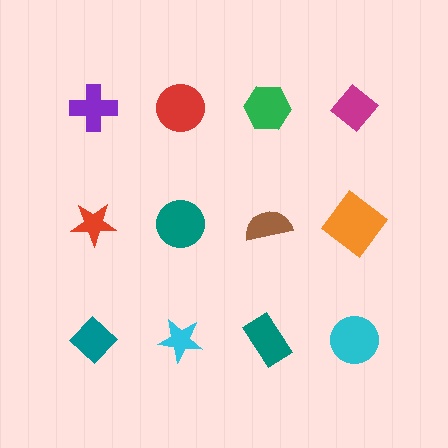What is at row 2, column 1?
A red star.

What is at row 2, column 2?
A teal circle.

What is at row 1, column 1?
A purple cross.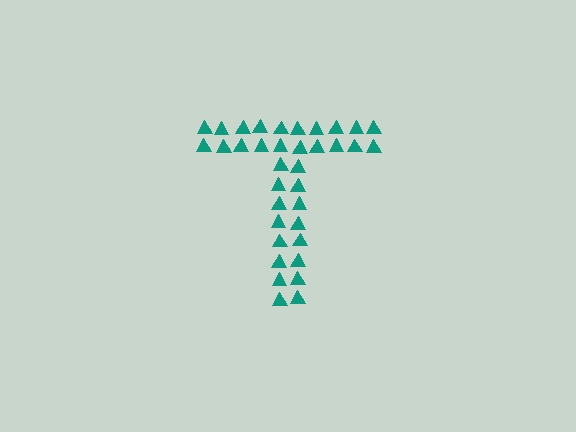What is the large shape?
The large shape is the letter T.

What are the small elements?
The small elements are triangles.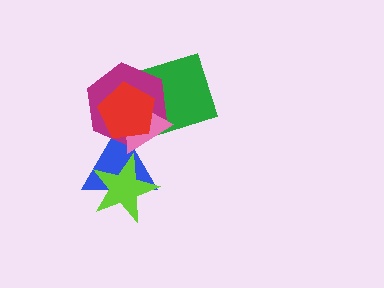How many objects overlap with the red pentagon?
4 objects overlap with the red pentagon.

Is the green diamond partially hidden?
Yes, it is partially covered by another shape.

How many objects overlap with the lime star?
1 object overlaps with the lime star.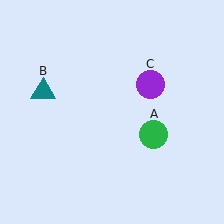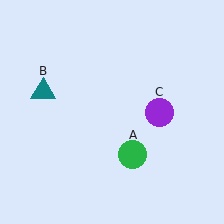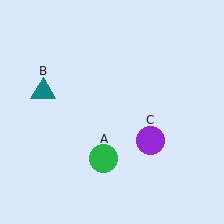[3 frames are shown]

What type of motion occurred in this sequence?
The green circle (object A), purple circle (object C) rotated clockwise around the center of the scene.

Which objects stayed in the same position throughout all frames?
Teal triangle (object B) remained stationary.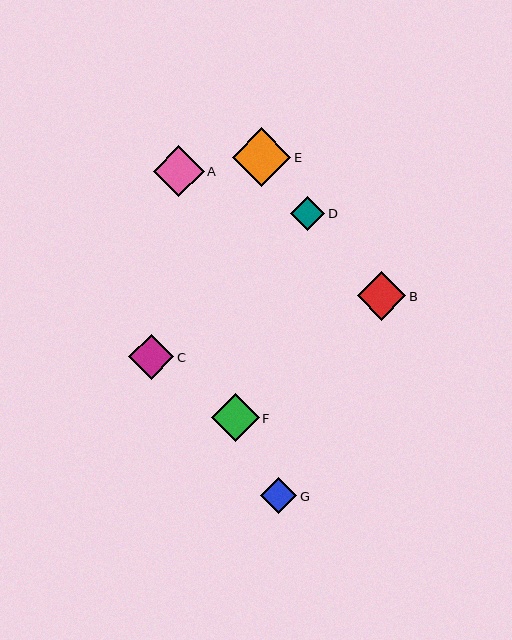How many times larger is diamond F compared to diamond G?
Diamond F is approximately 1.3 times the size of diamond G.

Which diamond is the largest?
Diamond E is the largest with a size of approximately 58 pixels.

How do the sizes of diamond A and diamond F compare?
Diamond A and diamond F are approximately the same size.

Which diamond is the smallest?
Diamond D is the smallest with a size of approximately 34 pixels.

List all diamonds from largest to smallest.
From largest to smallest: E, A, B, F, C, G, D.